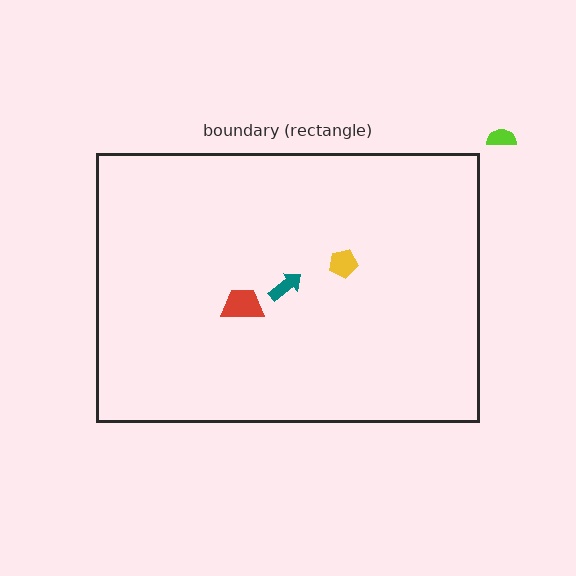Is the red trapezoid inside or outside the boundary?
Inside.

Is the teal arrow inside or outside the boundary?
Inside.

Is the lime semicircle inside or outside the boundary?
Outside.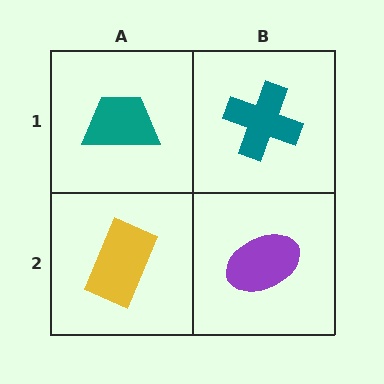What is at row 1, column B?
A teal cross.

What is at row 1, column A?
A teal trapezoid.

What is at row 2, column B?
A purple ellipse.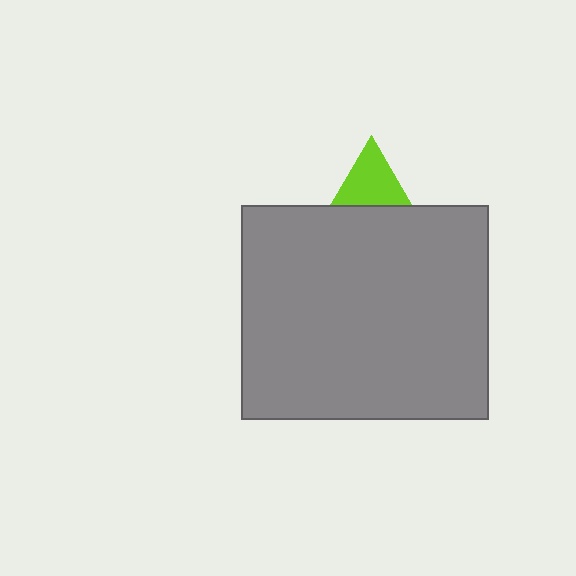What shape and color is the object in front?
The object in front is a gray rectangle.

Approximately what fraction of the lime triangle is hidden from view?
Roughly 59% of the lime triangle is hidden behind the gray rectangle.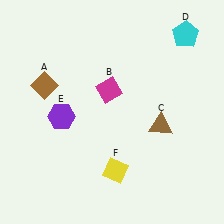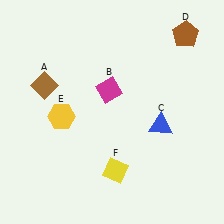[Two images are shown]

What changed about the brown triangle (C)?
In Image 1, C is brown. In Image 2, it changed to blue.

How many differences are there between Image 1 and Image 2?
There are 3 differences between the two images.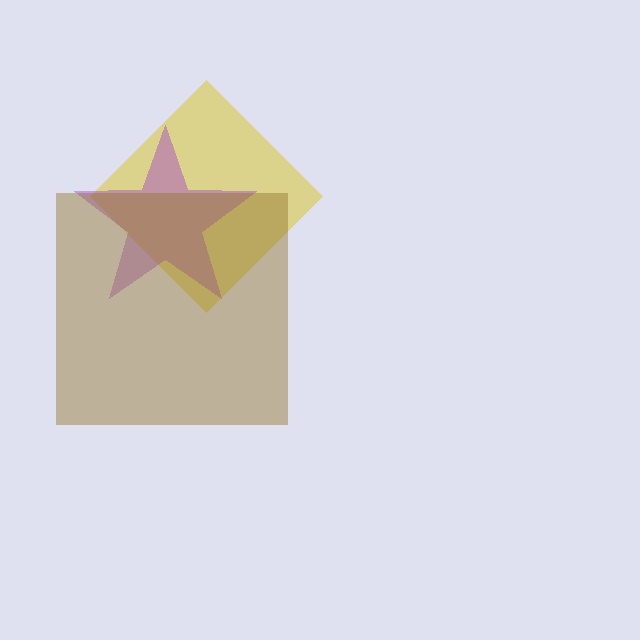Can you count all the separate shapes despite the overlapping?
Yes, there are 3 separate shapes.